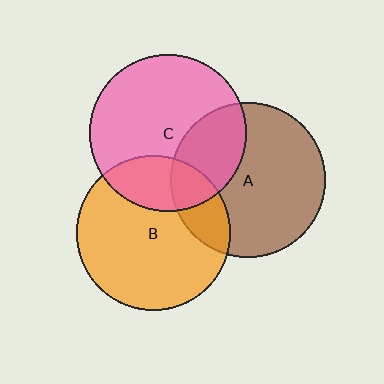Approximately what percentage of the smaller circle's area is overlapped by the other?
Approximately 25%.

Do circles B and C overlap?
Yes.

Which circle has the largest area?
Circle C (pink).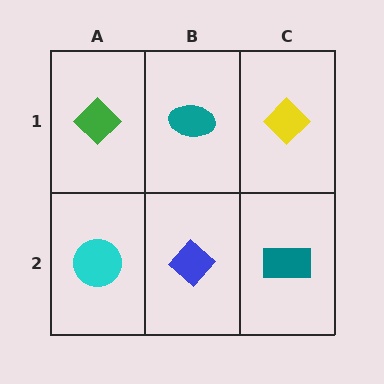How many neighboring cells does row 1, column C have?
2.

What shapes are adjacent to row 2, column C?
A yellow diamond (row 1, column C), a blue diamond (row 2, column B).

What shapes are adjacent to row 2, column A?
A green diamond (row 1, column A), a blue diamond (row 2, column B).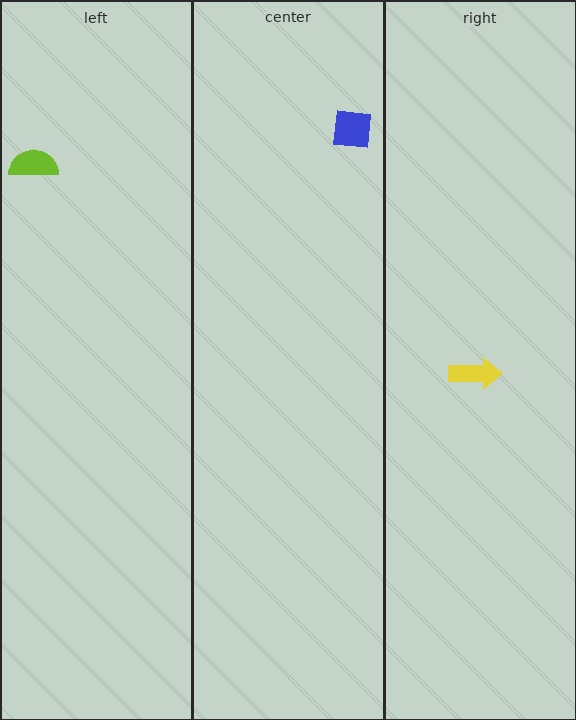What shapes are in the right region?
The yellow arrow.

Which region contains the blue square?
The center region.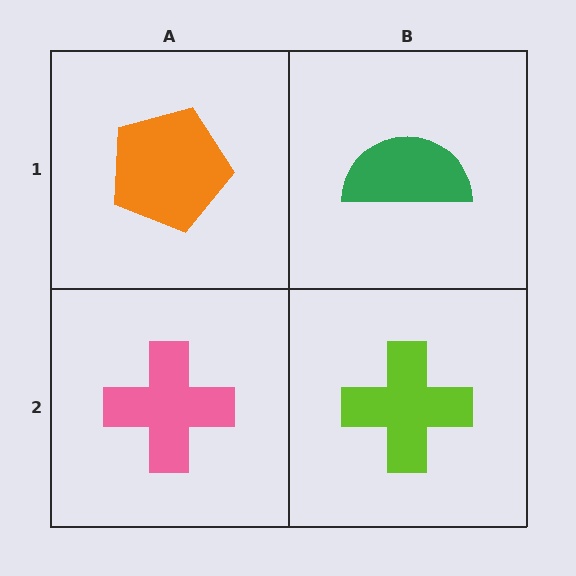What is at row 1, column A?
An orange pentagon.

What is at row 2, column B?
A lime cross.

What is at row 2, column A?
A pink cross.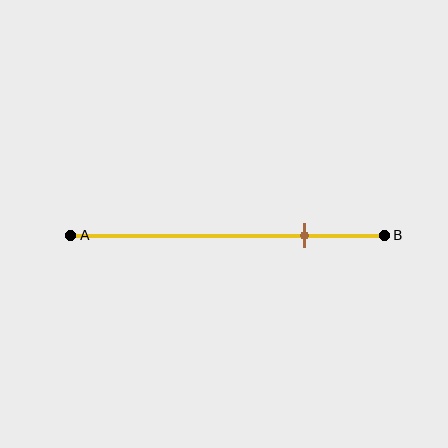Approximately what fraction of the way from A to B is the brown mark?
The brown mark is approximately 75% of the way from A to B.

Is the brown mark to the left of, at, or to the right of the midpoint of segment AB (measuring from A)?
The brown mark is to the right of the midpoint of segment AB.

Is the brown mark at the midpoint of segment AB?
No, the mark is at about 75% from A, not at the 50% midpoint.